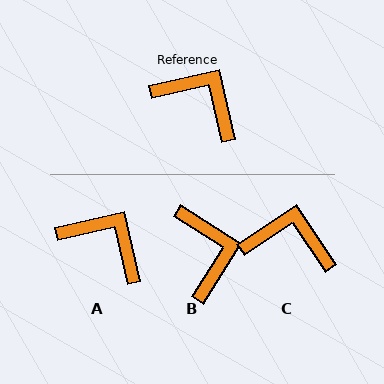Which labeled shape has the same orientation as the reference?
A.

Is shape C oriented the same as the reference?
No, it is off by about 21 degrees.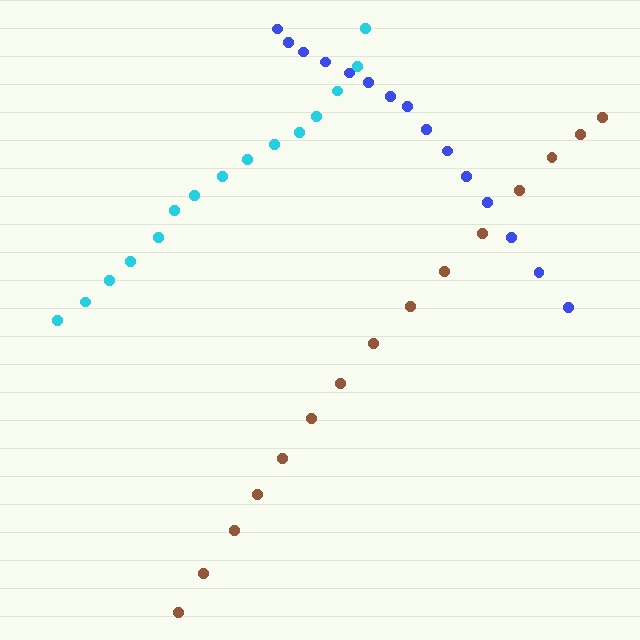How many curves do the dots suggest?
There are 3 distinct paths.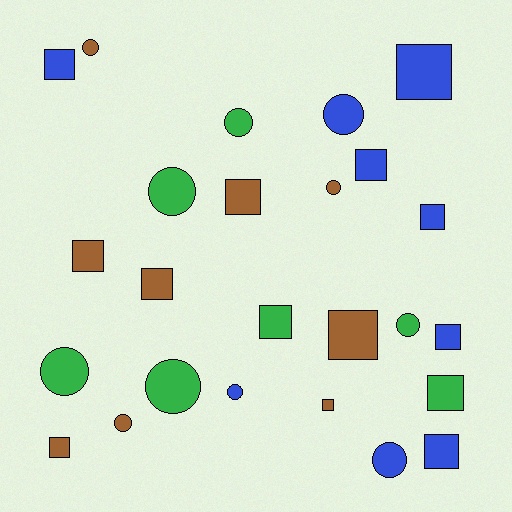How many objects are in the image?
There are 25 objects.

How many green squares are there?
There are 2 green squares.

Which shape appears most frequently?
Square, with 14 objects.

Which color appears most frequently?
Blue, with 9 objects.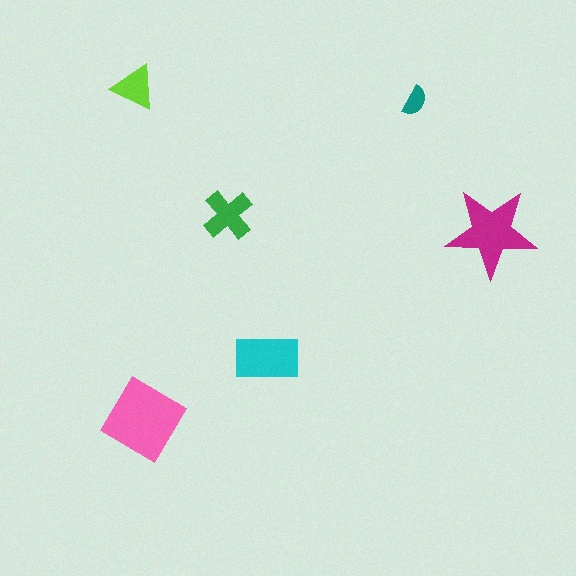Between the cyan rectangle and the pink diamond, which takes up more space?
The pink diamond.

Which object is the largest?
The pink diamond.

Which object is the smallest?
The teal semicircle.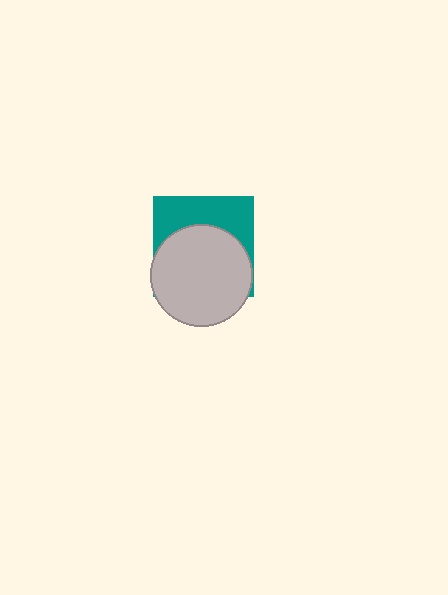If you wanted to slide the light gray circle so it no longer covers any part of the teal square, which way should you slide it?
Slide it down — that is the most direct way to separate the two shapes.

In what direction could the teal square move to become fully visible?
The teal square could move up. That would shift it out from behind the light gray circle entirely.